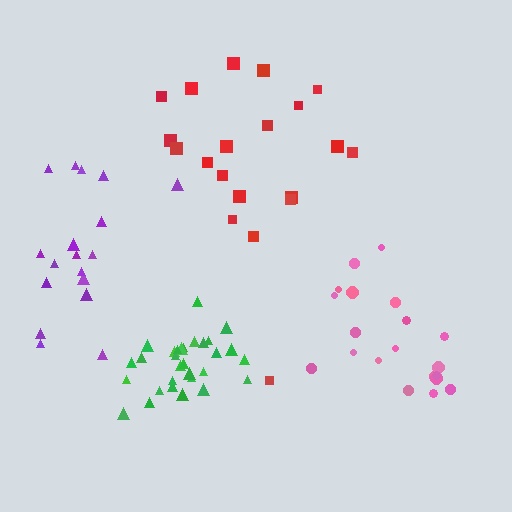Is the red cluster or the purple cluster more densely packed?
Purple.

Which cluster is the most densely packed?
Green.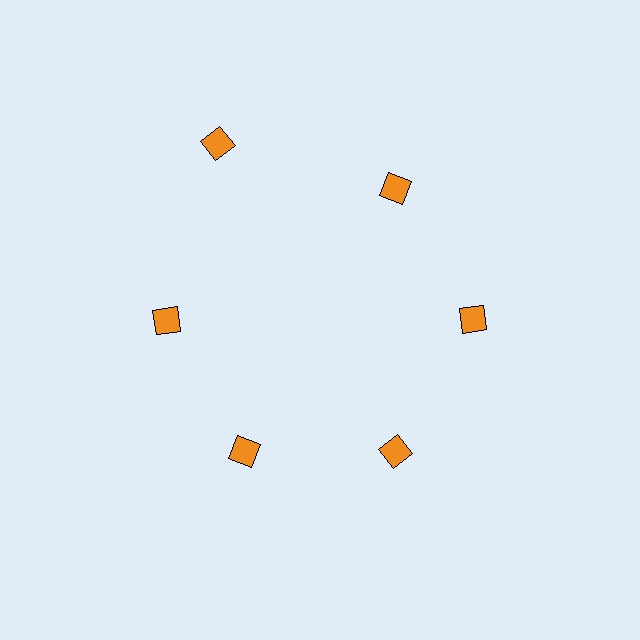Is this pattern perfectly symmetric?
No. The 6 orange diamonds are arranged in a ring, but one element near the 11 o'clock position is pushed outward from the center, breaking the 6-fold rotational symmetry.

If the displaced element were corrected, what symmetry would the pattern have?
It would have 6-fold rotational symmetry — the pattern would map onto itself every 60 degrees.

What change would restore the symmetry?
The symmetry would be restored by moving it inward, back onto the ring so that all 6 diamonds sit at equal angles and equal distance from the center.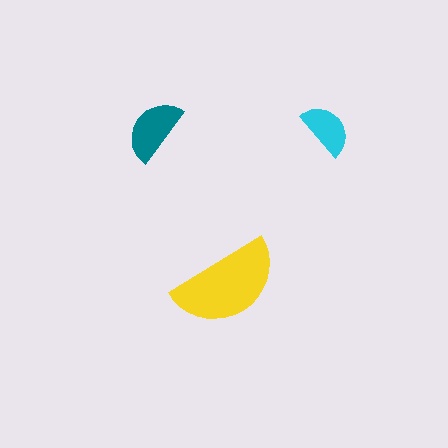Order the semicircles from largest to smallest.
the yellow one, the teal one, the cyan one.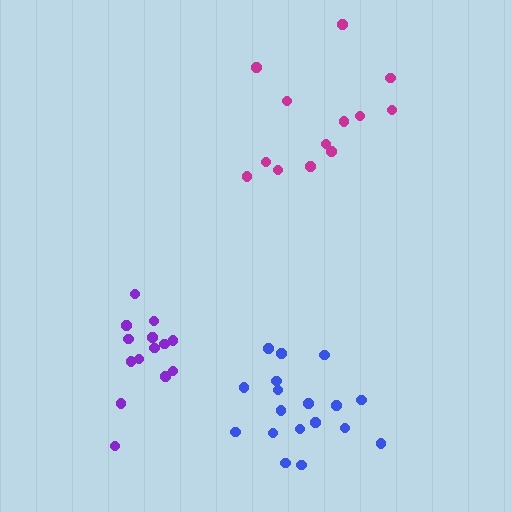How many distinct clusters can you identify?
There are 3 distinct clusters.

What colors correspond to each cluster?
The clusters are colored: blue, magenta, purple.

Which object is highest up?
The magenta cluster is topmost.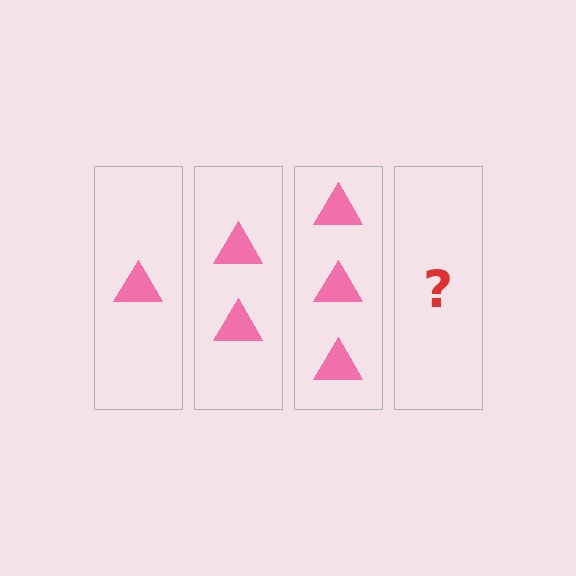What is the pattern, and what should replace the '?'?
The pattern is that each step adds one more triangle. The '?' should be 4 triangles.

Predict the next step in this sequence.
The next step is 4 triangles.